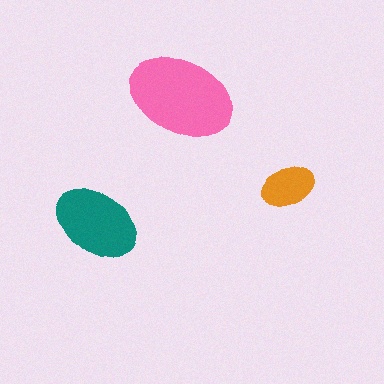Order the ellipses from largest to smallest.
the pink one, the teal one, the orange one.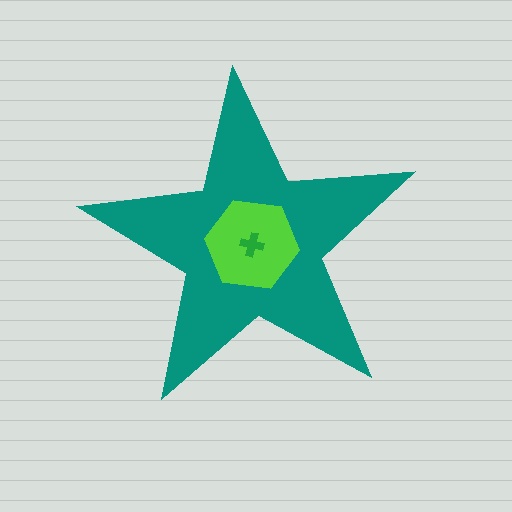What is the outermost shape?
The teal star.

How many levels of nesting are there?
3.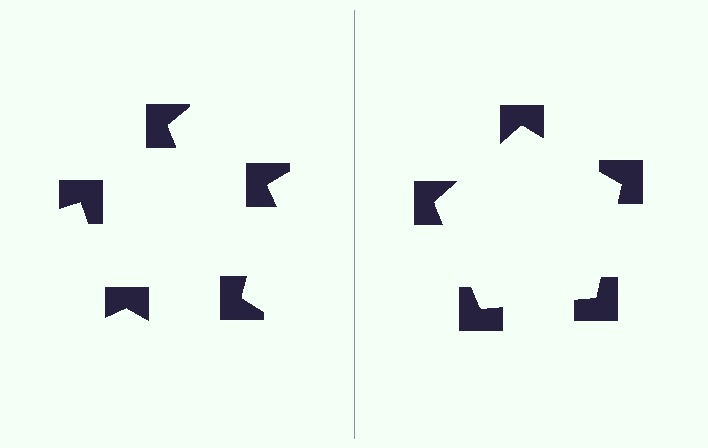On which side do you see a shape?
An illusory pentagon appears on the right side. On the left side the wedge cuts are rotated, so no coherent shape forms.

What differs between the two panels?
The notched squares are positioned identically on both sides; only the wedge orientations differ. On the right they align to a pentagon; on the left they are misaligned.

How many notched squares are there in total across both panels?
10 — 5 on each side.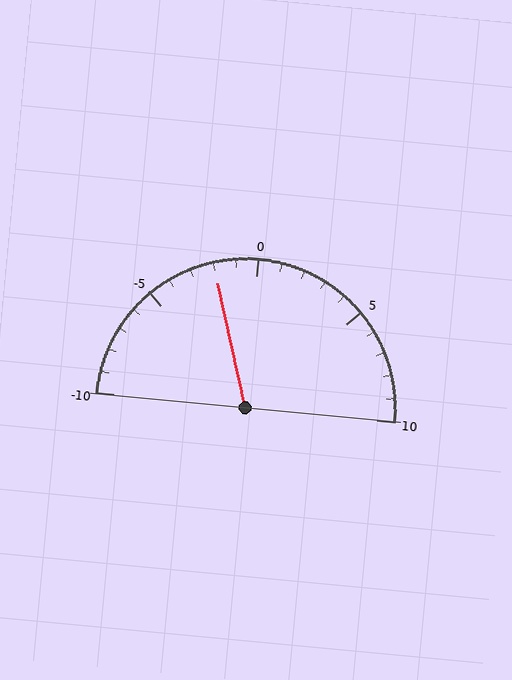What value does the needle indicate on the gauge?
The needle indicates approximately -2.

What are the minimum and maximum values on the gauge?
The gauge ranges from -10 to 10.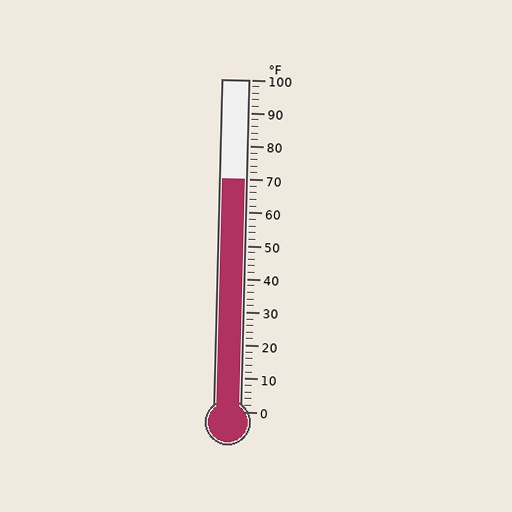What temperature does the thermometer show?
The thermometer shows approximately 70°F.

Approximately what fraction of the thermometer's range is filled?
The thermometer is filled to approximately 70% of its range.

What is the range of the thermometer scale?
The thermometer scale ranges from 0°F to 100°F.